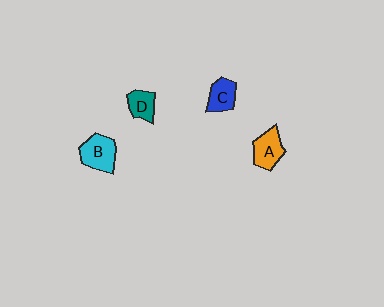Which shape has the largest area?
Shape B (cyan).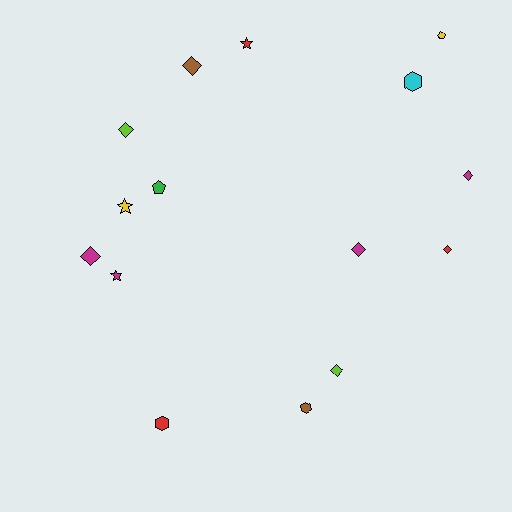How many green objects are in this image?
There is 1 green object.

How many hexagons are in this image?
There are 3 hexagons.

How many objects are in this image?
There are 15 objects.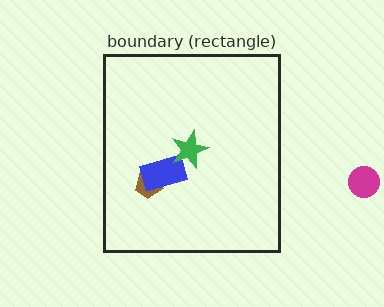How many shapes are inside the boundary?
3 inside, 1 outside.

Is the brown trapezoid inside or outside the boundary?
Inside.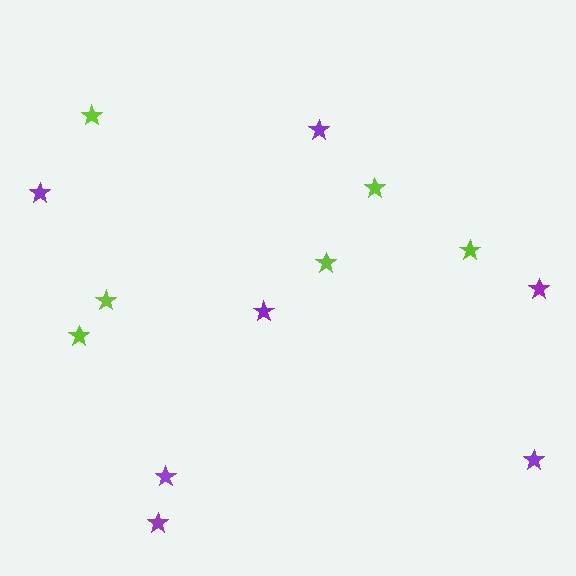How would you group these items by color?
There are 2 groups: one group of lime stars (6) and one group of purple stars (7).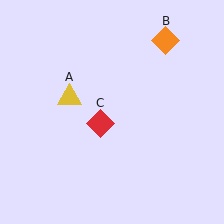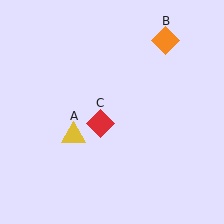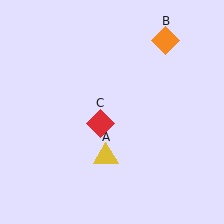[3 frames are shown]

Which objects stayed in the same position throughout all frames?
Orange diamond (object B) and red diamond (object C) remained stationary.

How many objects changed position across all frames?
1 object changed position: yellow triangle (object A).